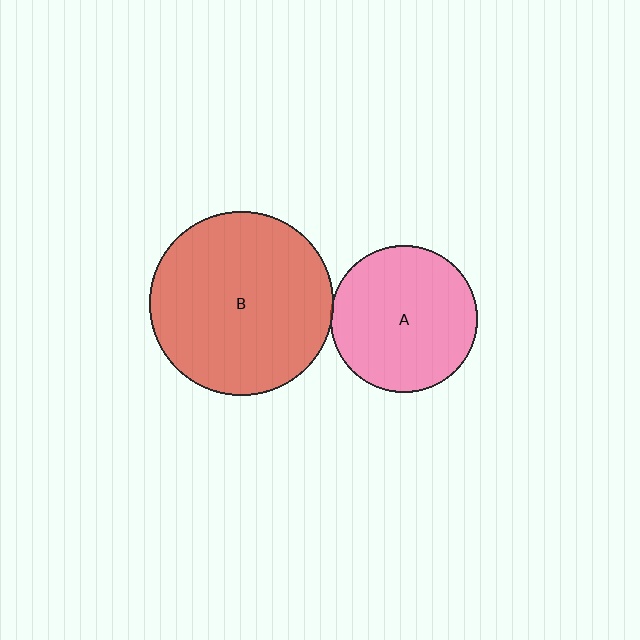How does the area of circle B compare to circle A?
Approximately 1.5 times.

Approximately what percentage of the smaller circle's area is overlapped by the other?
Approximately 5%.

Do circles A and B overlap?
Yes.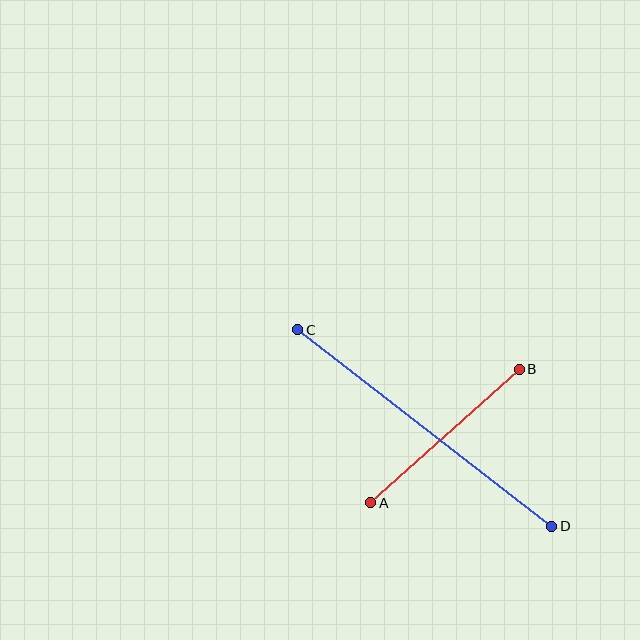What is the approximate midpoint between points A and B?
The midpoint is at approximately (445, 436) pixels.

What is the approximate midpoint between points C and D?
The midpoint is at approximately (425, 428) pixels.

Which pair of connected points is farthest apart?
Points C and D are farthest apart.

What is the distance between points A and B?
The distance is approximately 199 pixels.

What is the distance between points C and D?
The distance is approximately 321 pixels.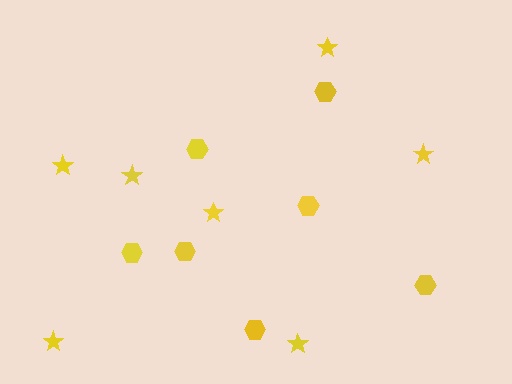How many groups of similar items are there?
There are 2 groups: one group of stars (7) and one group of hexagons (7).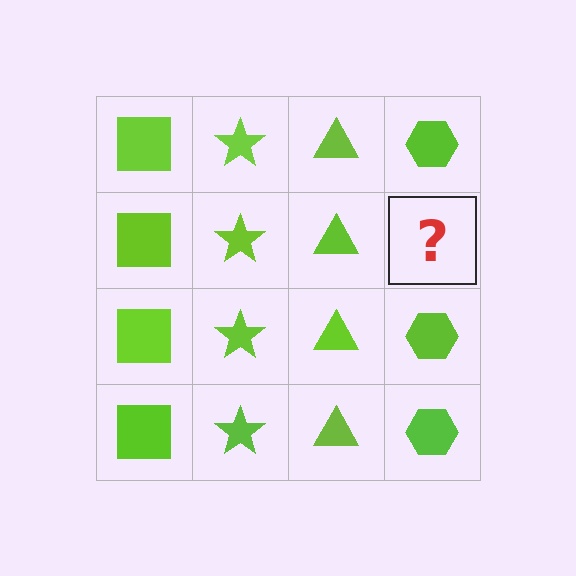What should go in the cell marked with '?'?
The missing cell should contain a lime hexagon.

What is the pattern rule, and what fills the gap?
The rule is that each column has a consistent shape. The gap should be filled with a lime hexagon.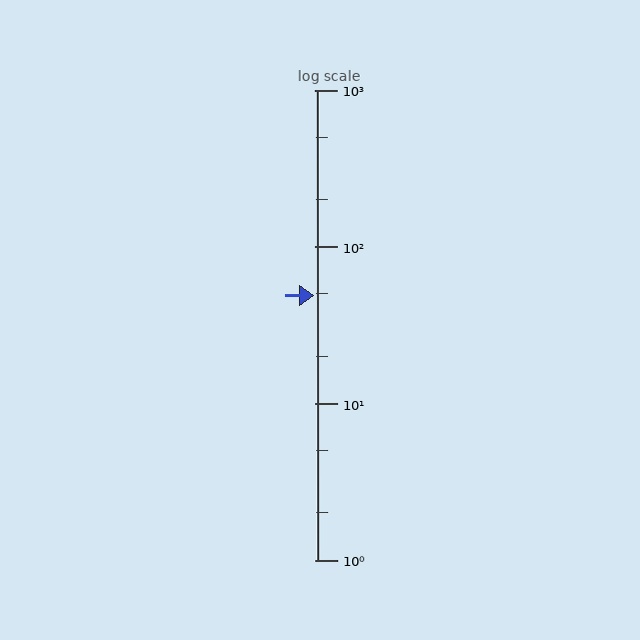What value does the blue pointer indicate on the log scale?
The pointer indicates approximately 49.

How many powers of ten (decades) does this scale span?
The scale spans 3 decades, from 1 to 1000.